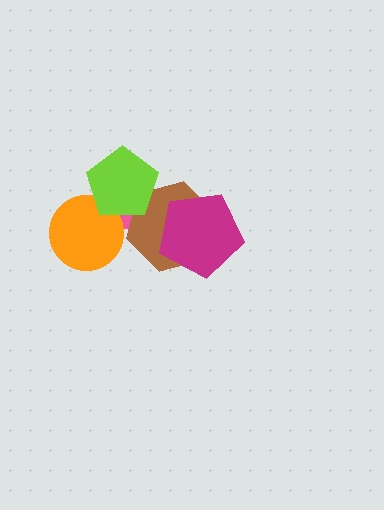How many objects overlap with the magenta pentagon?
2 objects overlap with the magenta pentagon.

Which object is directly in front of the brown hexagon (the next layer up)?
The magenta pentagon is directly in front of the brown hexagon.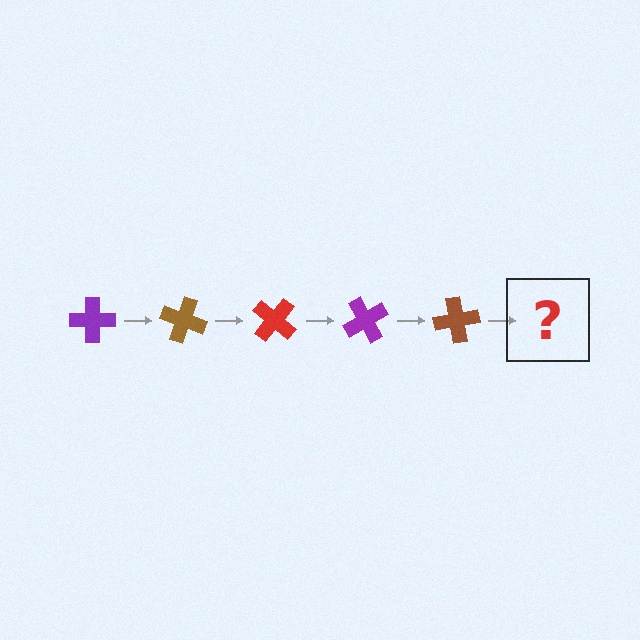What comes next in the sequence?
The next element should be a red cross, rotated 100 degrees from the start.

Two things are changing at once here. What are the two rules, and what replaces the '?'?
The two rules are that it rotates 20 degrees each step and the color cycles through purple, brown, and red. The '?' should be a red cross, rotated 100 degrees from the start.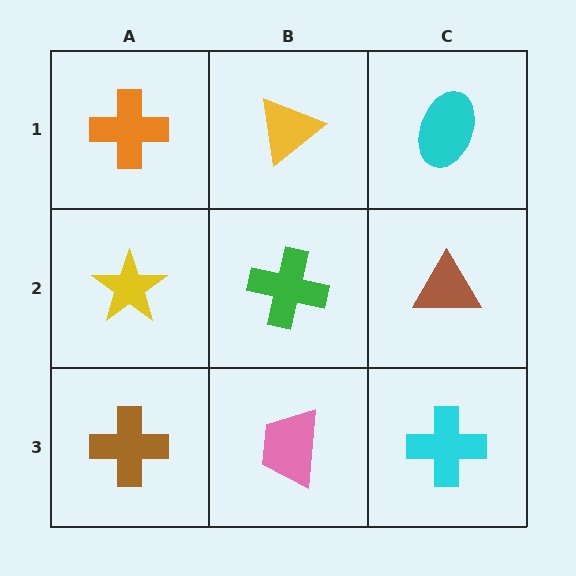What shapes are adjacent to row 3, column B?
A green cross (row 2, column B), a brown cross (row 3, column A), a cyan cross (row 3, column C).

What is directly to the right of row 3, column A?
A pink trapezoid.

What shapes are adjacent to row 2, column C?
A cyan ellipse (row 1, column C), a cyan cross (row 3, column C), a green cross (row 2, column B).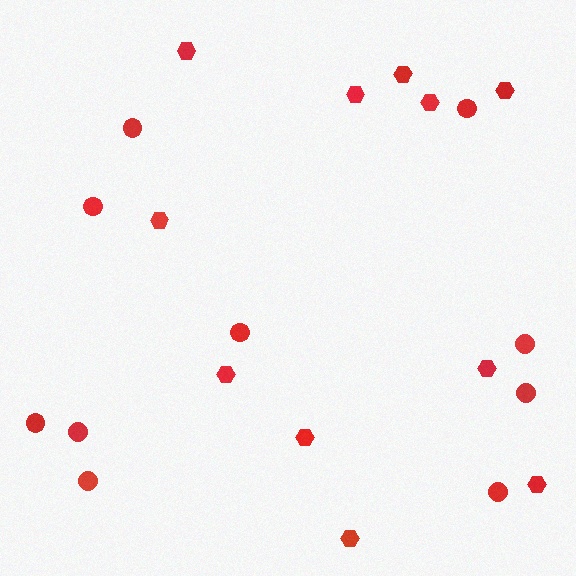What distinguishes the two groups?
There are 2 groups: one group of hexagons (11) and one group of circles (10).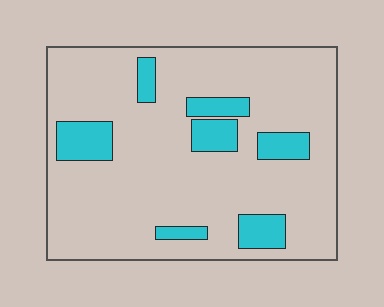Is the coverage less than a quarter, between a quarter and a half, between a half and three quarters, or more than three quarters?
Less than a quarter.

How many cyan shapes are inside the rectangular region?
7.